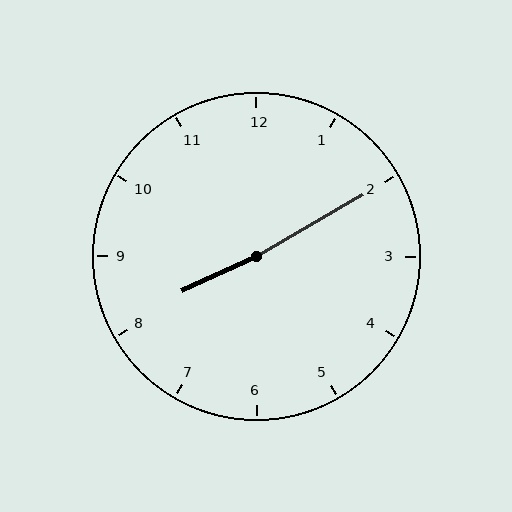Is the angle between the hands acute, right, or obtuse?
It is obtuse.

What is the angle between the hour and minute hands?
Approximately 175 degrees.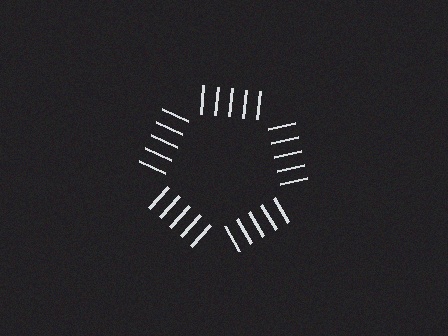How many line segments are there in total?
25 — 5 along each of the 5 edges.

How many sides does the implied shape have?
5 sides — the line-ends trace a pentagon.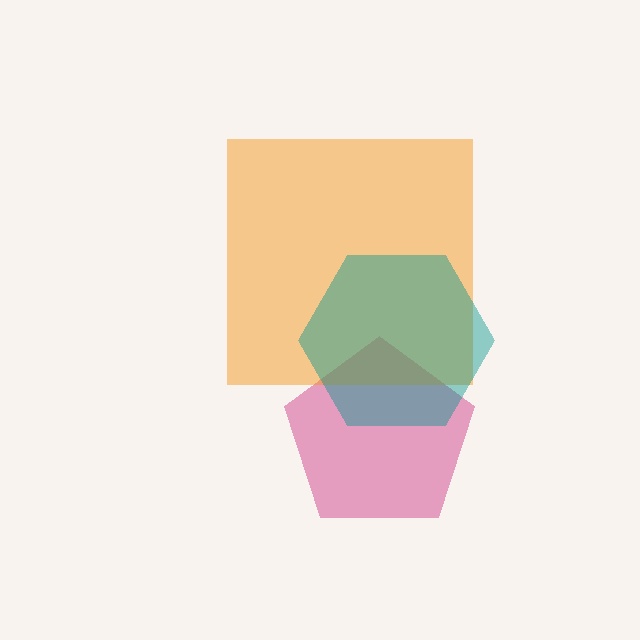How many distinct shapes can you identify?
There are 3 distinct shapes: a magenta pentagon, an orange square, a teal hexagon.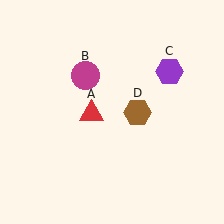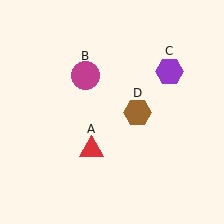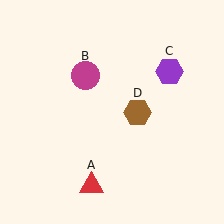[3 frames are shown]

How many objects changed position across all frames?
1 object changed position: red triangle (object A).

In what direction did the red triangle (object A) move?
The red triangle (object A) moved down.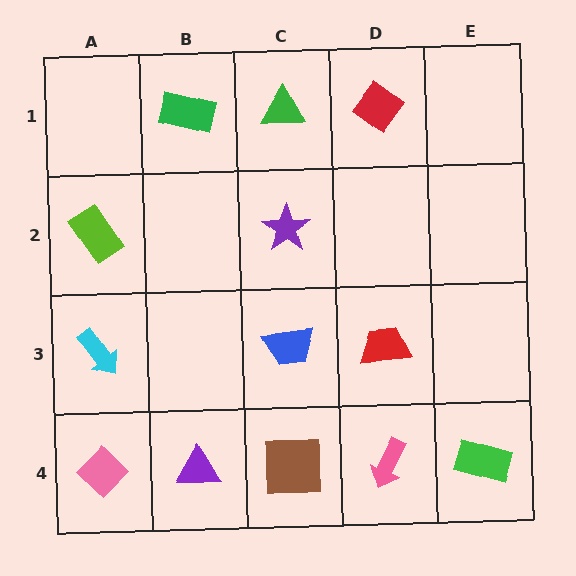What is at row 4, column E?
A green rectangle.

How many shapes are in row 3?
3 shapes.